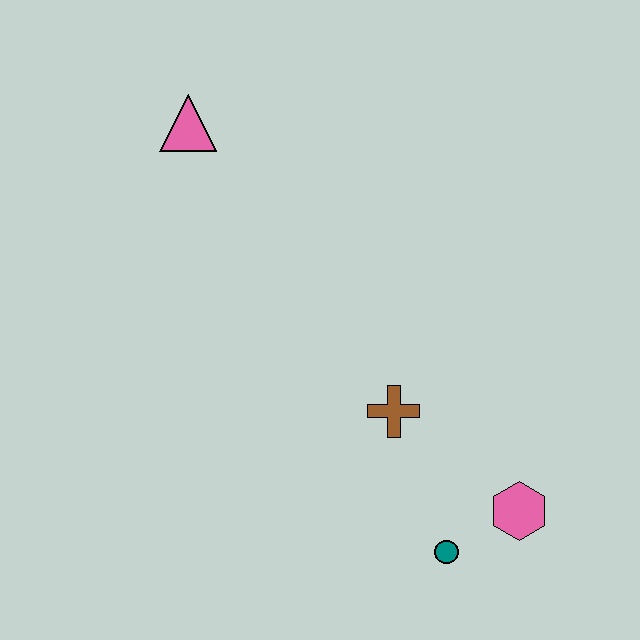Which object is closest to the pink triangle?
The brown cross is closest to the pink triangle.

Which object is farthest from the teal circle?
The pink triangle is farthest from the teal circle.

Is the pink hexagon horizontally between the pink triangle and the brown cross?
No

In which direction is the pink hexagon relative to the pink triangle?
The pink hexagon is below the pink triangle.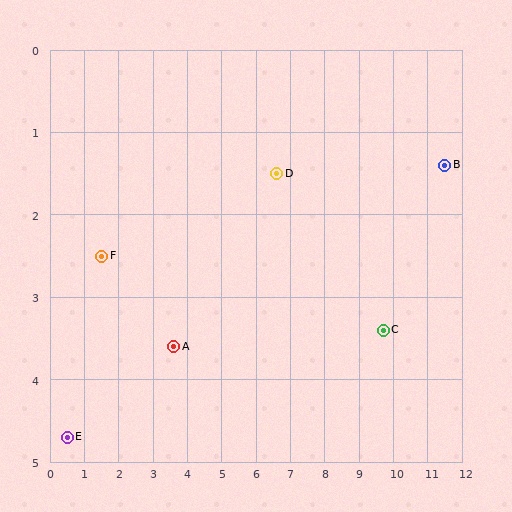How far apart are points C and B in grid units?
Points C and B are about 2.7 grid units apart.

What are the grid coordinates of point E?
Point E is at approximately (0.5, 4.7).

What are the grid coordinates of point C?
Point C is at approximately (9.7, 3.4).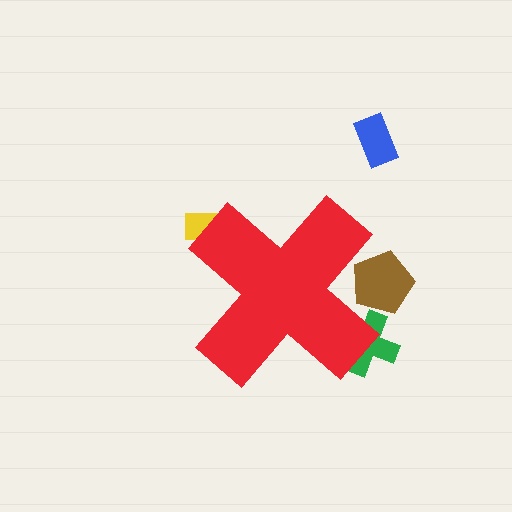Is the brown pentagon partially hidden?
Yes, the brown pentagon is partially hidden behind the red cross.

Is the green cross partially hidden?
Yes, the green cross is partially hidden behind the red cross.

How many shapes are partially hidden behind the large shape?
3 shapes are partially hidden.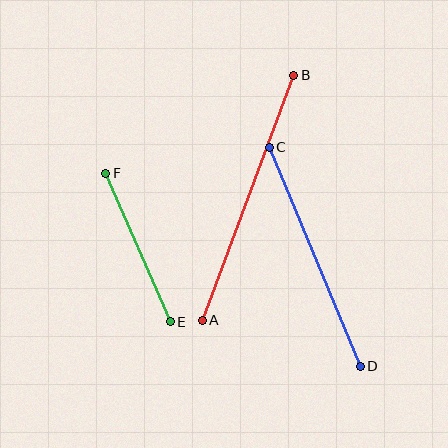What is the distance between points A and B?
The distance is approximately 262 pixels.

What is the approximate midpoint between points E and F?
The midpoint is at approximately (138, 247) pixels.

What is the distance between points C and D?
The distance is approximately 237 pixels.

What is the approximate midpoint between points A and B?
The midpoint is at approximately (248, 198) pixels.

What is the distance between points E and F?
The distance is approximately 162 pixels.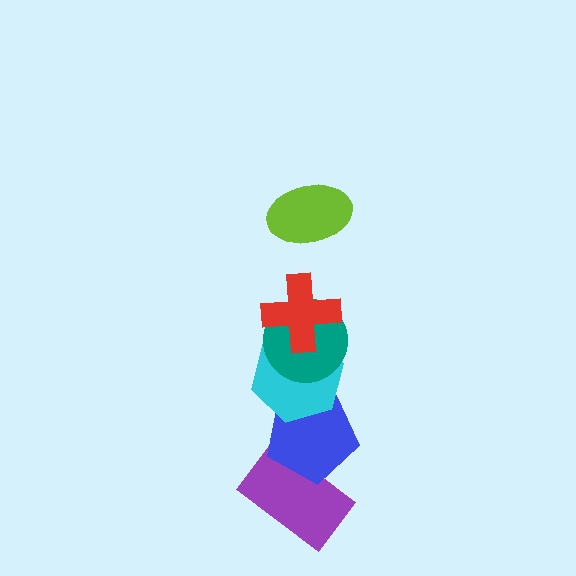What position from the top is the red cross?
The red cross is 2nd from the top.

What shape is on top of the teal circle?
The red cross is on top of the teal circle.